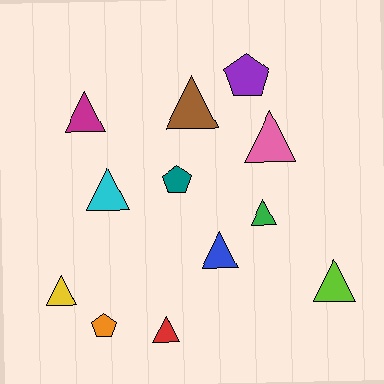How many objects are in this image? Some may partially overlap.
There are 12 objects.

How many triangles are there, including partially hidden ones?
There are 9 triangles.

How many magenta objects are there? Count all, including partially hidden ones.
There is 1 magenta object.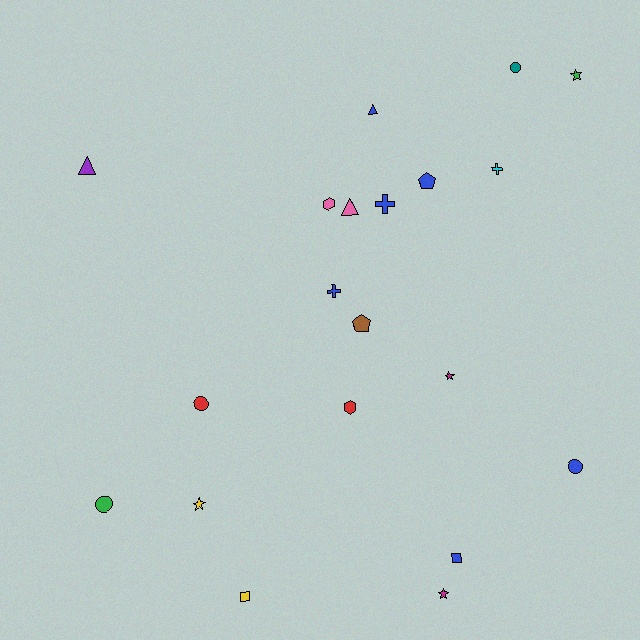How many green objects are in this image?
There are 2 green objects.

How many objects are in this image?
There are 20 objects.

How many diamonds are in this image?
There are no diamonds.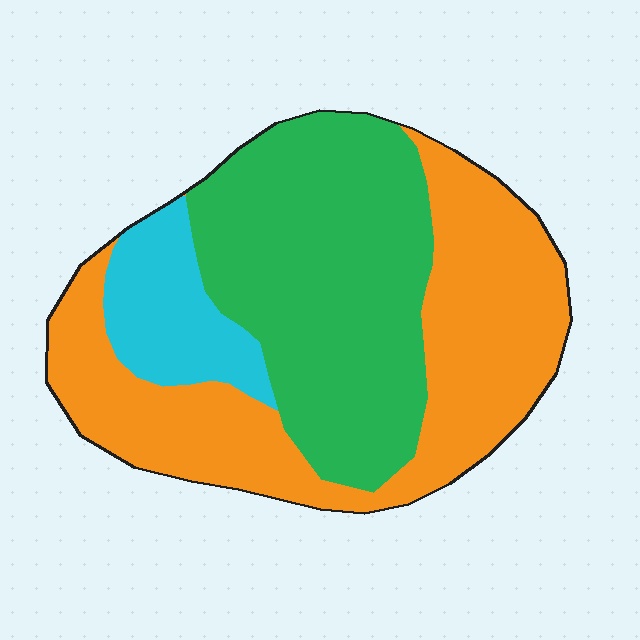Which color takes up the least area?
Cyan, at roughly 15%.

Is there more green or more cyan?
Green.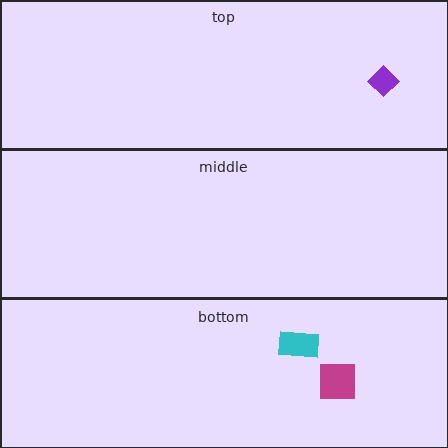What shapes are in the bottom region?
The magenta square, the cyan rectangle.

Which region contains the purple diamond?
The top region.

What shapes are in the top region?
The purple diamond.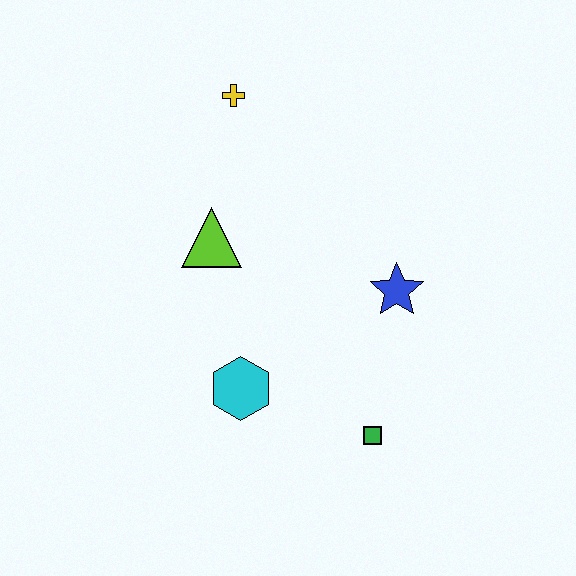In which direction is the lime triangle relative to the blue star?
The lime triangle is to the left of the blue star.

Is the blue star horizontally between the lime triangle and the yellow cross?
No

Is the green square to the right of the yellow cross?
Yes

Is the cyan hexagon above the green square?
Yes